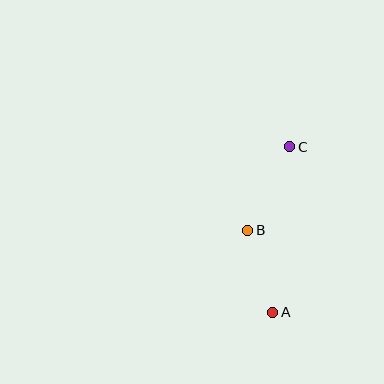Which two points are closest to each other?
Points A and B are closest to each other.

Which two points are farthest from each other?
Points A and C are farthest from each other.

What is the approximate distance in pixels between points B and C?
The distance between B and C is approximately 94 pixels.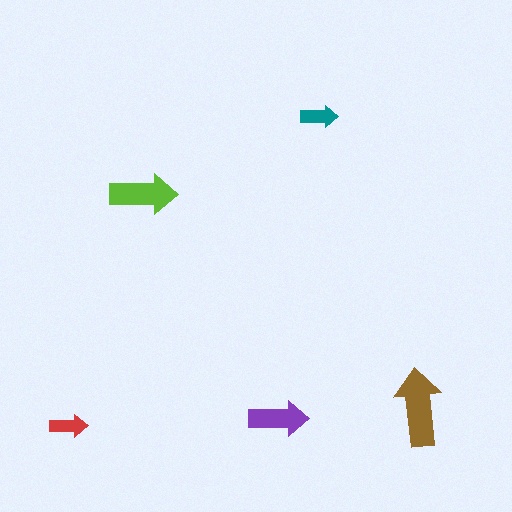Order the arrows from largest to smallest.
the brown one, the lime one, the purple one, the red one, the teal one.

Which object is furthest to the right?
The brown arrow is rightmost.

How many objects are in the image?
There are 5 objects in the image.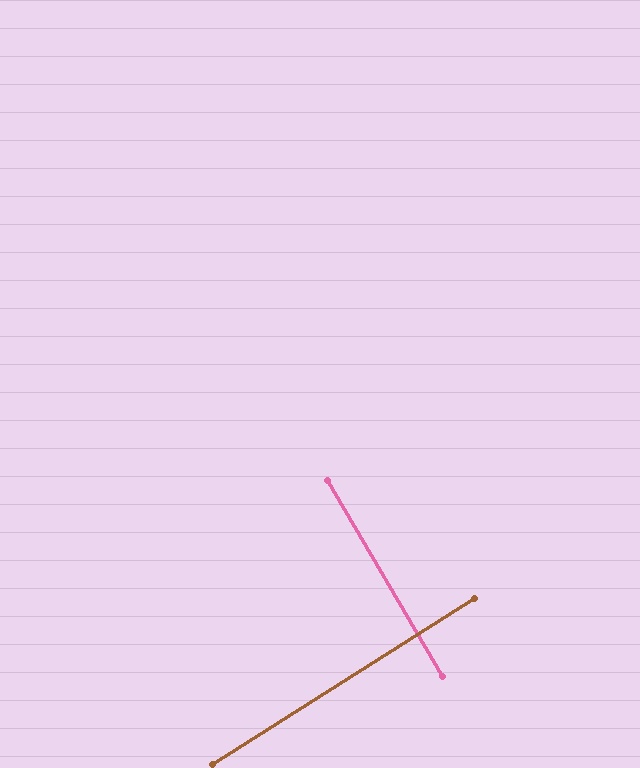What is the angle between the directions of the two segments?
Approximately 88 degrees.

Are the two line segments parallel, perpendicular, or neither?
Perpendicular — they meet at approximately 88°.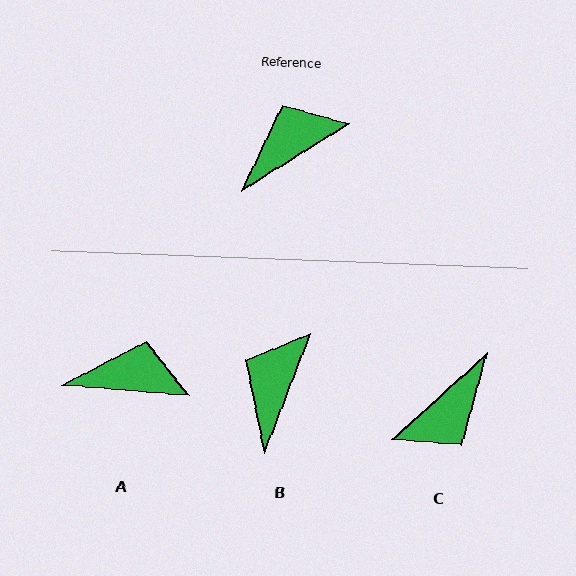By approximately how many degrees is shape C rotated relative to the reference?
Approximately 170 degrees clockwise.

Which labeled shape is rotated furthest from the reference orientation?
C, about 170 degrees away.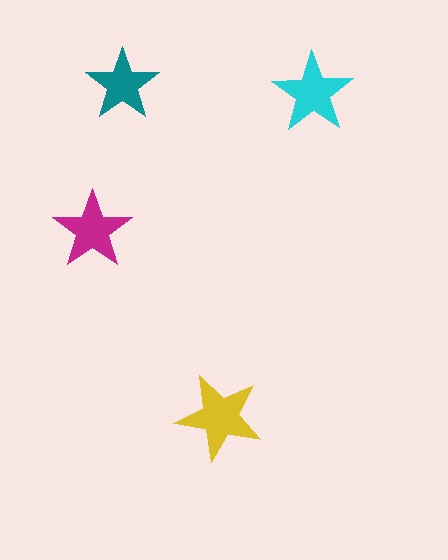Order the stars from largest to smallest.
the yellow one, the cyan one, the magenta one, the teal one.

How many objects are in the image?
There are 4 objects in the image.